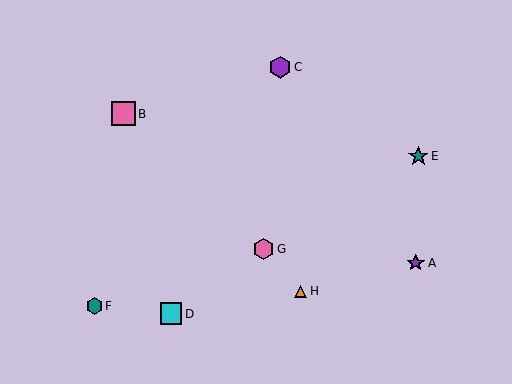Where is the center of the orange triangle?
The center of the orange triangle is at (301, 291).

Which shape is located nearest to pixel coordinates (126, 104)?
The pink square (labeled B) at (123, 114) is nearest to that location.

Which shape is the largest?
The pink square (labeled B) is the largest.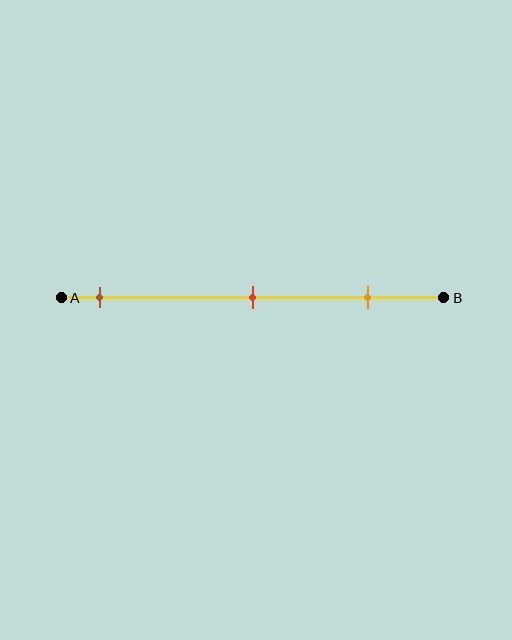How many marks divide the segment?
There are 3 marks dividing the segment.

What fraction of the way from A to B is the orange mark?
The orange mark is approximately 80% (0.8) of the way from A to B.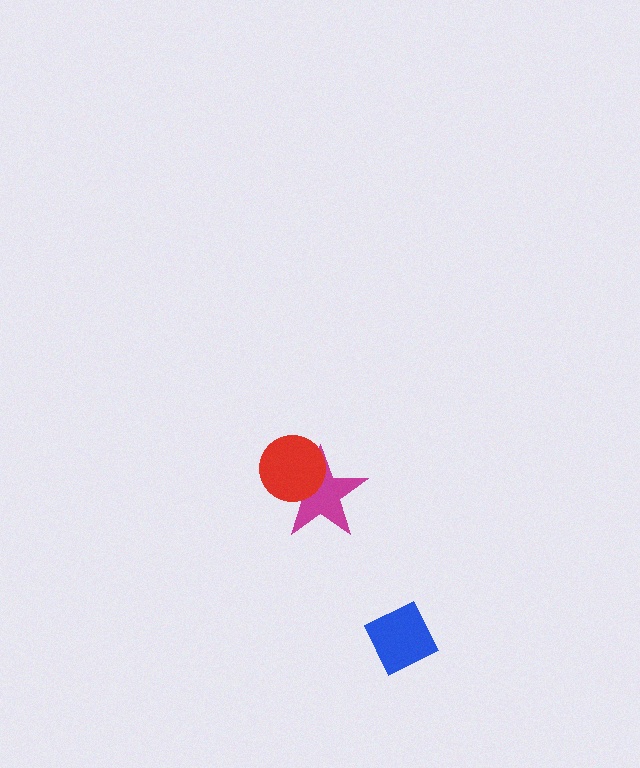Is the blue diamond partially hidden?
No, no other shape covers it.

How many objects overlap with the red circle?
1 object overlaps with the red circle.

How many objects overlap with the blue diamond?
0 objects overlap with the blue diamond.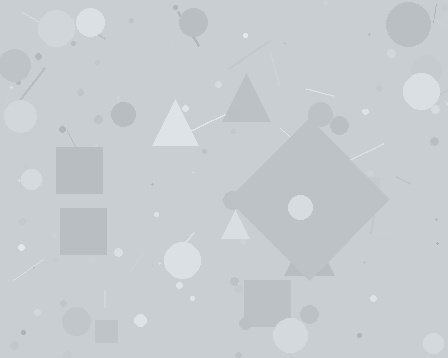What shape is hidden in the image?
A diamond is hidden in the image.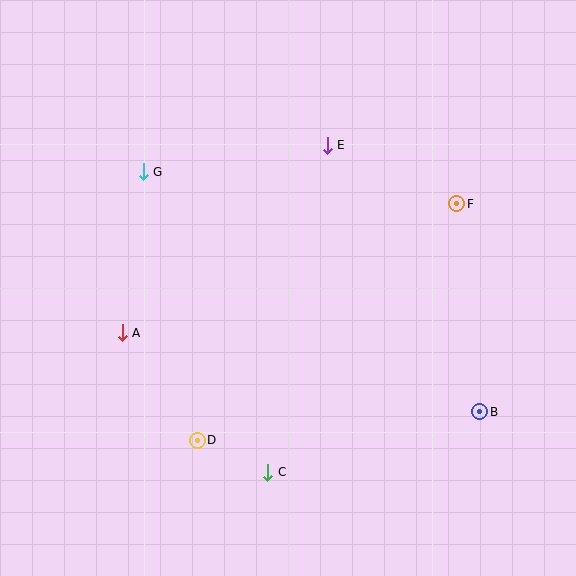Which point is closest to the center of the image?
Point E at (327, 145) is closest to the center.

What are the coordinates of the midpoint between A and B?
The midpoint between A and B is at (301, 372).